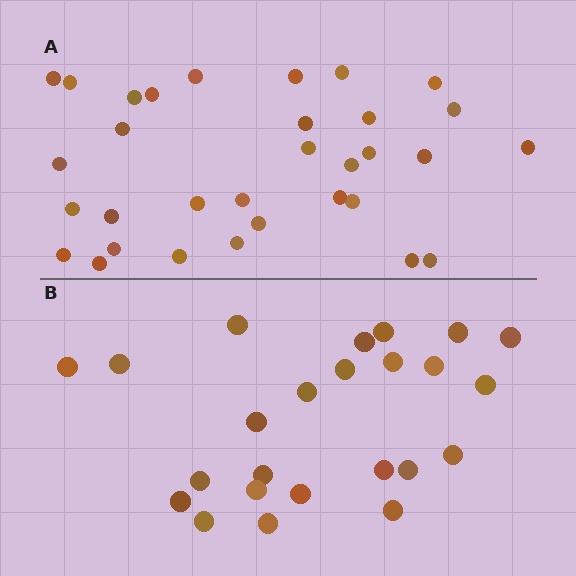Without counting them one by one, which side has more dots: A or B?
Region A (the top region) has more dots.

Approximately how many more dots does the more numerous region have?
Region A has roughly 8 or so more dots than region B.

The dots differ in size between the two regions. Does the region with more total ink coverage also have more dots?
No. Region B has more total ink coverage because its dots are larger, but region A actually contains more individual dots. Total area can be misleading — the number of items is what matters here.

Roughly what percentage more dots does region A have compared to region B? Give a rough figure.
About 35% more.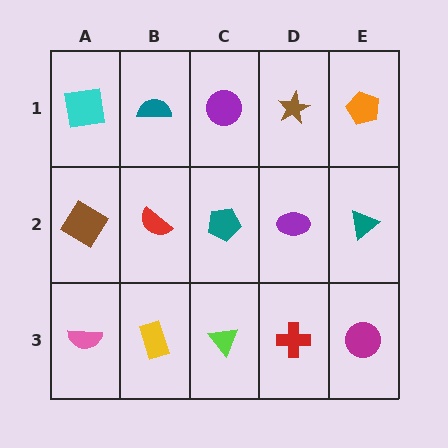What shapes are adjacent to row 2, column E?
An orange pentagon (row 1, column E), a magenta circle (row 3, column E), a purple ellipse (row 2, column D).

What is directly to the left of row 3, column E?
A red cross.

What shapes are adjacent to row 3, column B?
A red semicircle (row 2, column B), a pink semicircle (row 3, column A), a lime triangle (row 3, column C).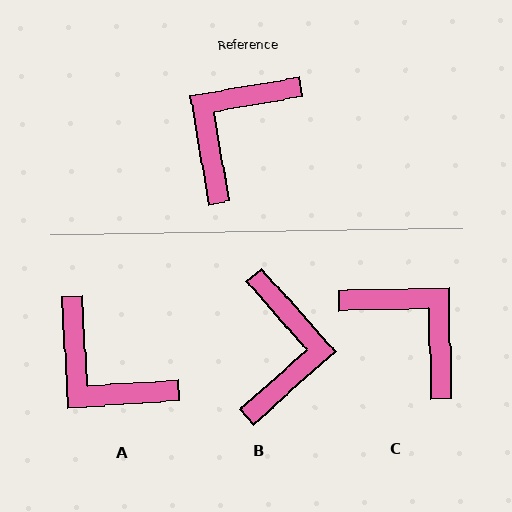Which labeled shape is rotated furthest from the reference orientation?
B, about 148 degrees away.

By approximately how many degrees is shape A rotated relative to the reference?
Approximately 84 degrees counter-clockwise.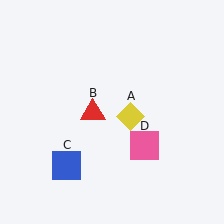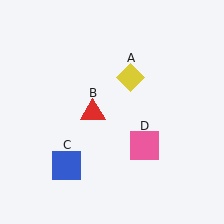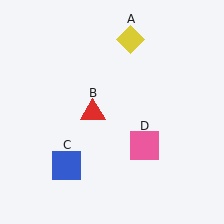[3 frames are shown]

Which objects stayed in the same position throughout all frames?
Red triangle (object B) and blue square (object C) and pink square (object D) remained stationary.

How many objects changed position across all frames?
1 object changed position: yellow diamond (object A).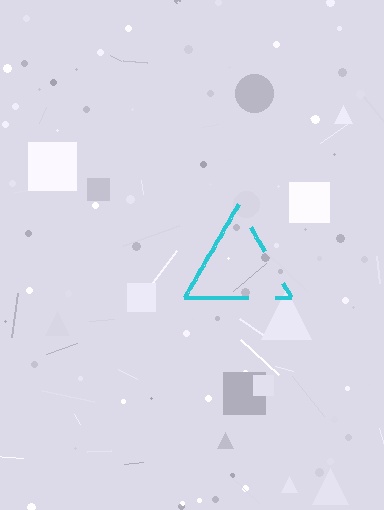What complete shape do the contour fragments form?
The contour fragments form a triangle.